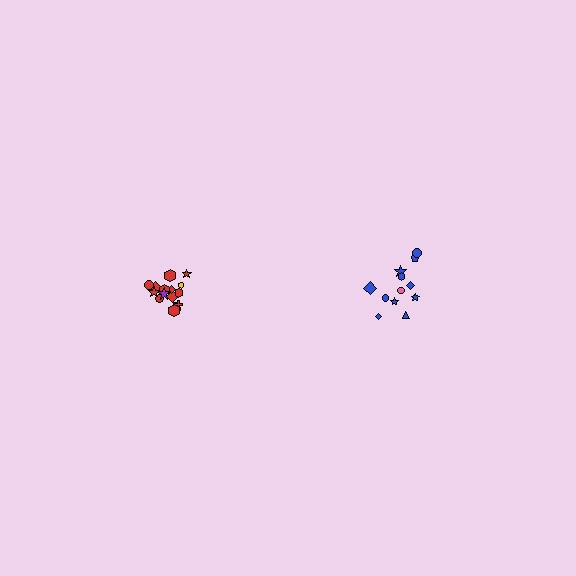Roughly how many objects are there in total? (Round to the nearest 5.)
Roughly 25 objects in total.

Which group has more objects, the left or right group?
The left group.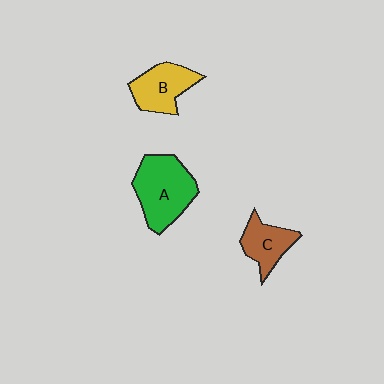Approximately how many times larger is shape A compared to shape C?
Approximately 1.7 times.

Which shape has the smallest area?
Shape C (brown).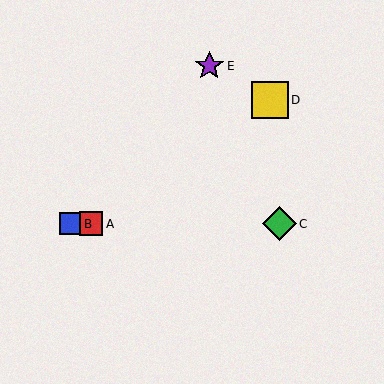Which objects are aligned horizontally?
Objects A, B, C are aligned horizontally.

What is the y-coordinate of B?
Object B is at y≈224.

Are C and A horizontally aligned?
Yes, both are at y≈224.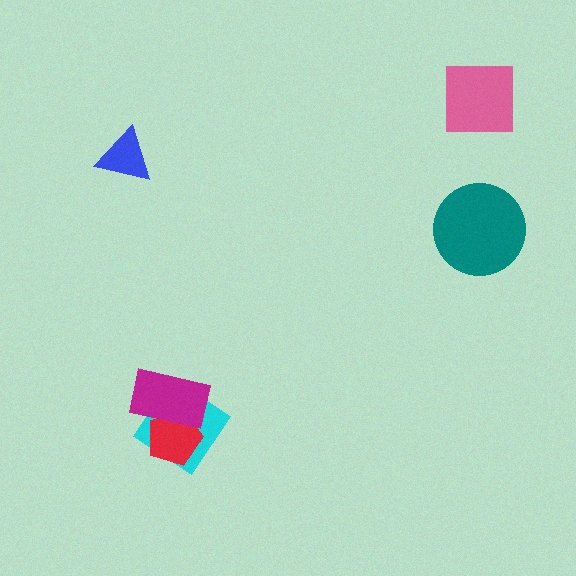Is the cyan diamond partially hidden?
Yes, it is partially covered by another shape.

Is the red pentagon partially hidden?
Yes, it is partially covered by another shape.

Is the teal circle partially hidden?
No, no other shape covers it.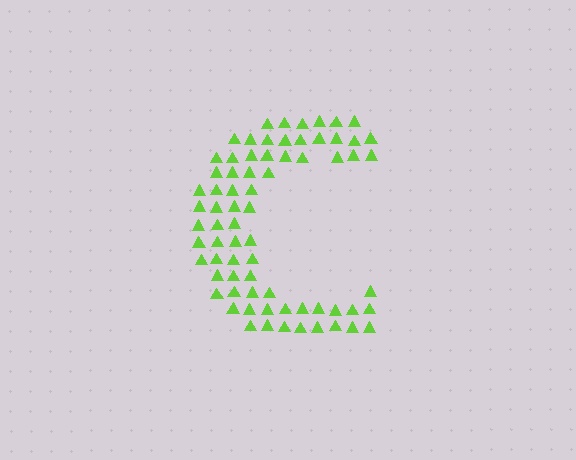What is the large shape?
The large shape is the letter C.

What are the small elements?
The small elements are triangles.